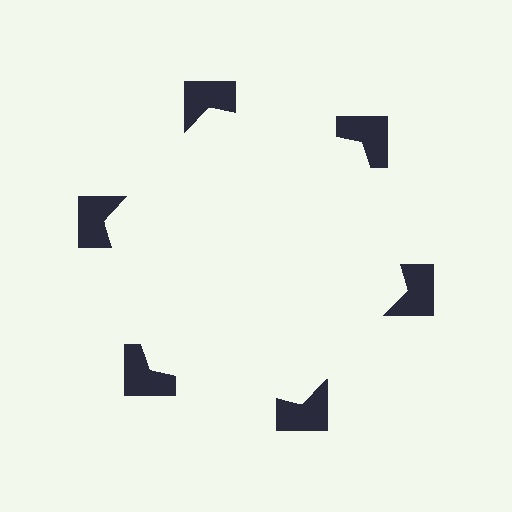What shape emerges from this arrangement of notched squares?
An illusory hexagon — its edges are inferred from the aligned wedge cuts in the notched squares, not physically drawn.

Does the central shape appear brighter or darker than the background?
It typically appears slightly brighter than the background, even though no actual brightness change is drawn.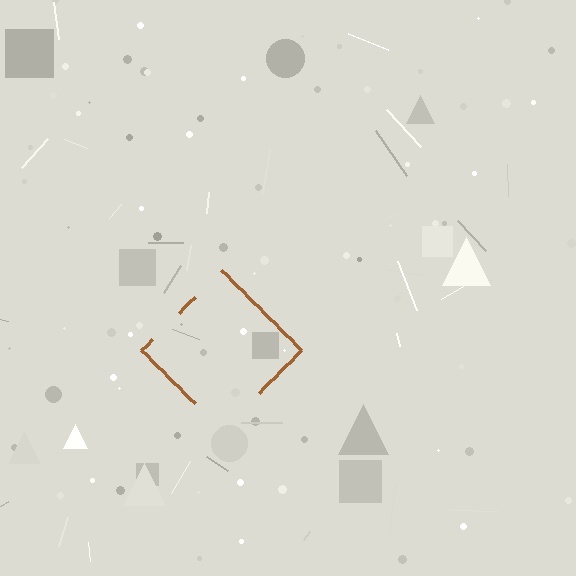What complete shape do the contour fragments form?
The contour fragments form a diamond.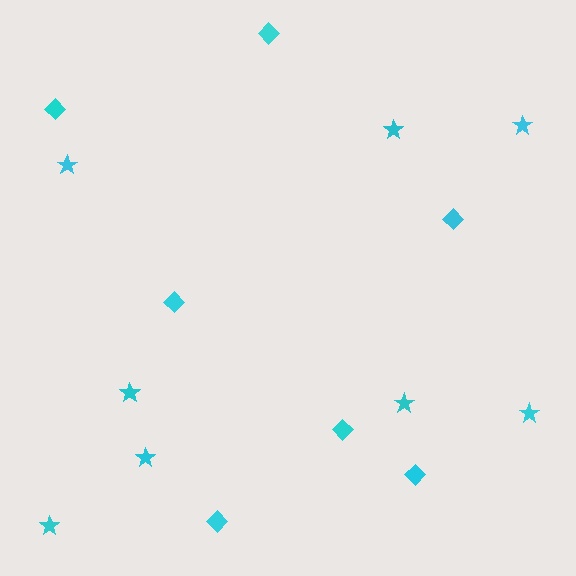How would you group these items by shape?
There are 2 groups: one group of stars (8) and one group of diamonds (7).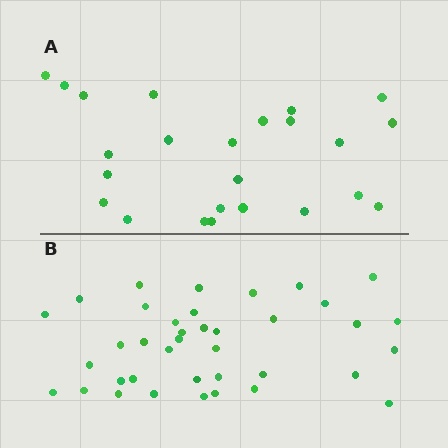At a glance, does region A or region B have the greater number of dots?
Region B (the bottom region) has more dots.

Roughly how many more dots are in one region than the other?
Region B has approximately 15 more dots than region A.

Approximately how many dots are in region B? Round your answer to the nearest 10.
About 40 dots. (The exact count is 38, which rounds to 40.)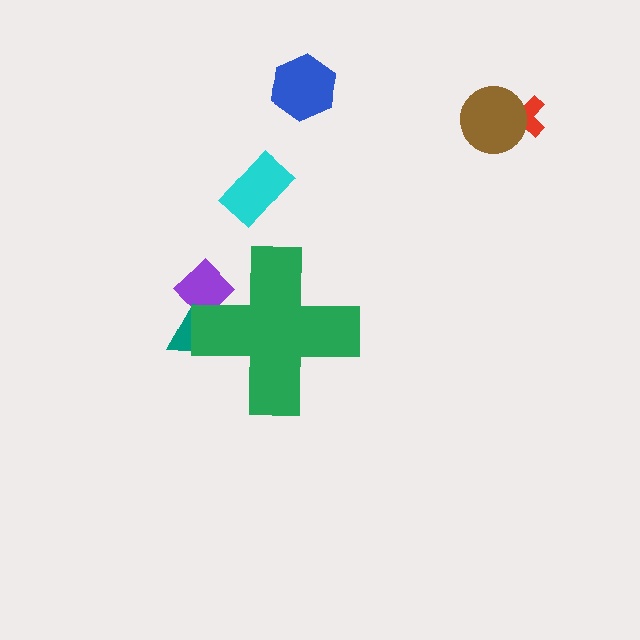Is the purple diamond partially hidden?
Yes, the purple diamond is partially hidden behind the green cross.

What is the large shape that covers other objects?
A green cross.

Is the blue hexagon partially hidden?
No, the blue hexagon is fully visible.